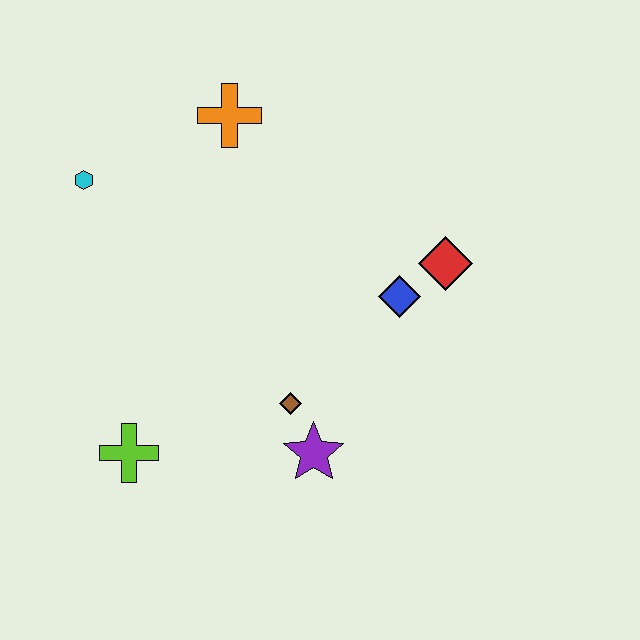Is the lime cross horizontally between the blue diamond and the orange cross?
No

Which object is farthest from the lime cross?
The red diamond is farthest from the lime cross.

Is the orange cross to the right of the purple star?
No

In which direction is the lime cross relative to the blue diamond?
The lime cross is to the left of the blue diamond.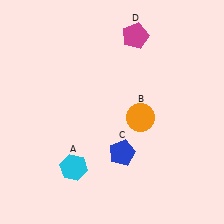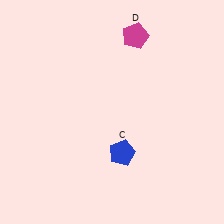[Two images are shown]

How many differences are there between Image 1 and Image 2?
There are 2 differences between the two images.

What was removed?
The orange circle (B), the cyan hexagon (A) were removed in Image 2.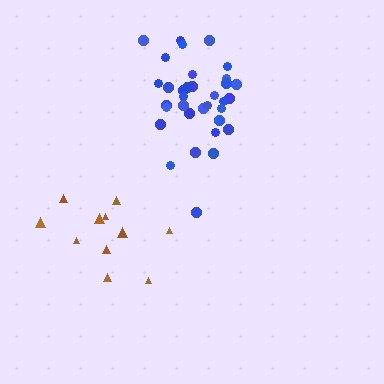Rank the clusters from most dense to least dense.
blue, brown.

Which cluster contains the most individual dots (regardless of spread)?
Blue (35).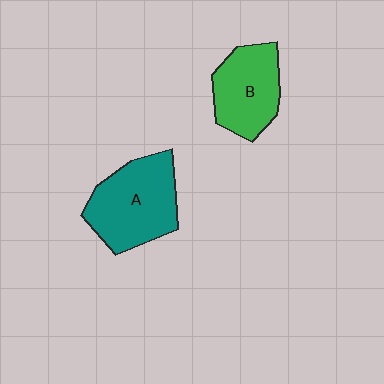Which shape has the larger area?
Shape A (teal).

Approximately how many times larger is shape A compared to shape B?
Approximately 1.3 times.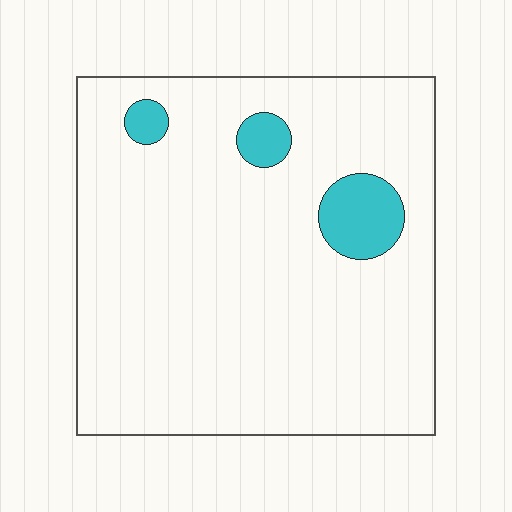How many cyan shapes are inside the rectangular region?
3.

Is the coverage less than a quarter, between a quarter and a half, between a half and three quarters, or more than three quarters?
Less than a quarter.